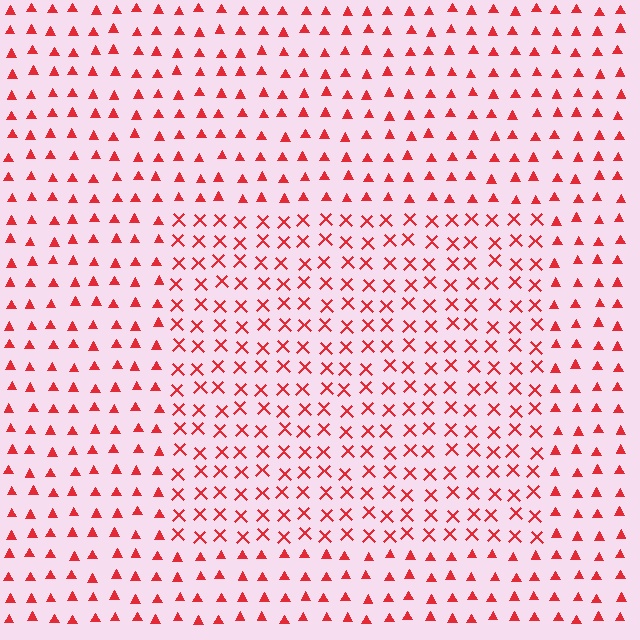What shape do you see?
I see a rectangle.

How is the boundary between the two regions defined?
The boundary is defined by a change in element shape: X marks inside vs. triangles outside. All elements share the same color and spacing.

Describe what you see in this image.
The image is filled with small red elements arranged in a uniform grid. A rectangle-shaped region contains X marks, while the surrounding area contains triangles. The boundary is defined purely by the change in element shape.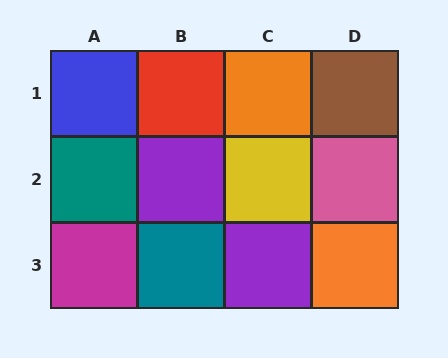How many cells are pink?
1 cell is pink.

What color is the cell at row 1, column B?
Red.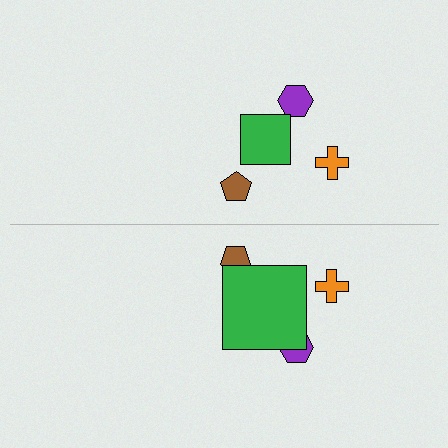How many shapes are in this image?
There are 8 shapes in this image.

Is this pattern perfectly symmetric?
No, the pattern is not perfectly symmetric. The green square on the bottom side has a different size than its mirror counterpart.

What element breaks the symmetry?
The green square on the bottom side has a different size than its mirror counterpart.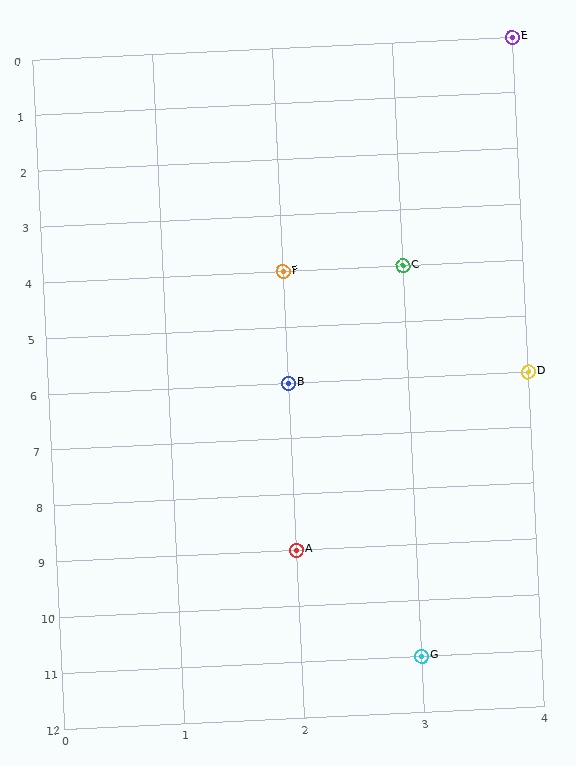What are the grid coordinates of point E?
Point E is at grid coordinates (4, 0).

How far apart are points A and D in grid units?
Points A and D are 2 columns and 3 rows apart (about 3.6 grid units diagonally).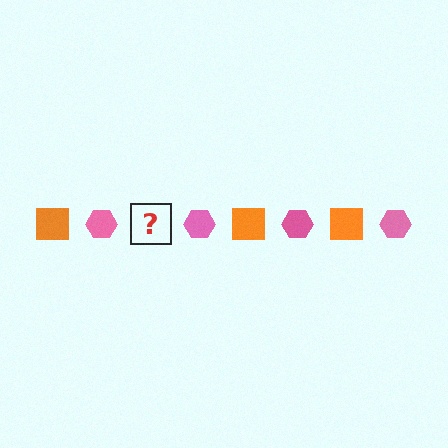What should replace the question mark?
The question mark should be replaced with an orange square.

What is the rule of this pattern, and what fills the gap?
The rule is that the pattern alternates between orange square and pink hexagon. The gap should be filled with an orange square.